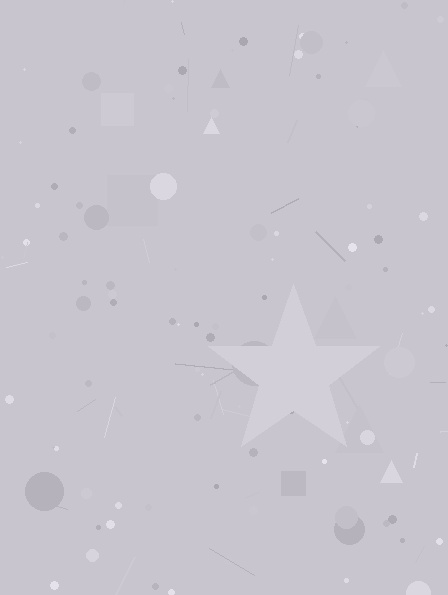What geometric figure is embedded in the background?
A star is embedded in the background.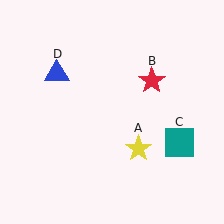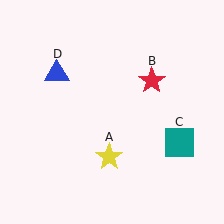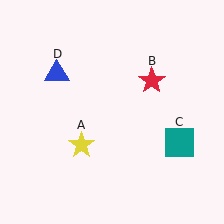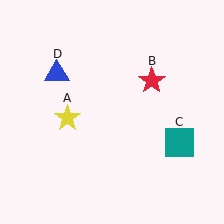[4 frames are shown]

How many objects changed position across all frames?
1 object changed position: yellow star (object A).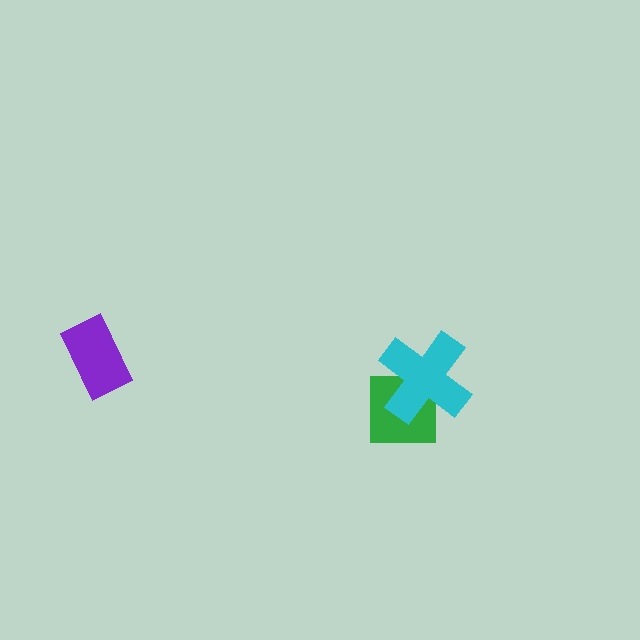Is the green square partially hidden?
Yes, it is partially covered by another shape.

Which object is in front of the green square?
The cyan cross is in front of the green square.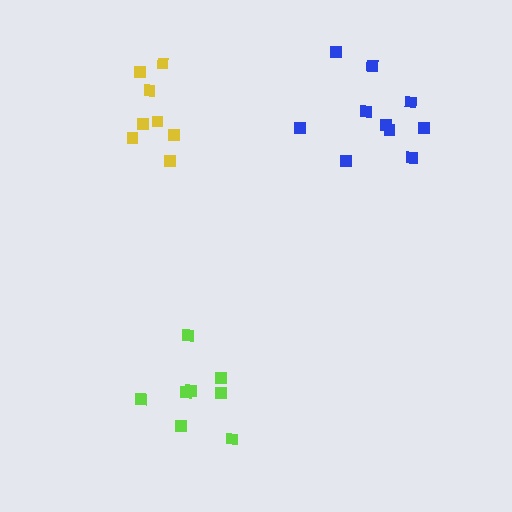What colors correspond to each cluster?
The clusters are colored: blue, lime, yellow.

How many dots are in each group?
Group 1: 10 dots, Group 2: 8 dots, Group 3: 8 dots (26 total).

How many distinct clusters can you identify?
There are 3 distinct clusters.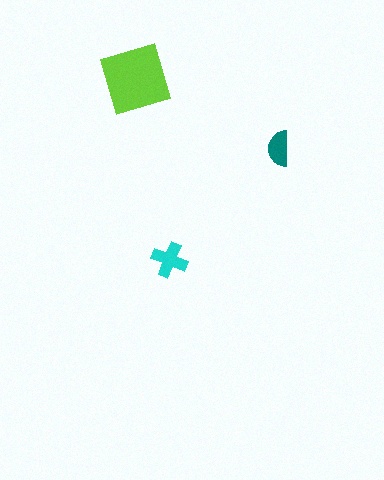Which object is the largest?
The lime diamond.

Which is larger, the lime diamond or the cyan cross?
The lime diamond.